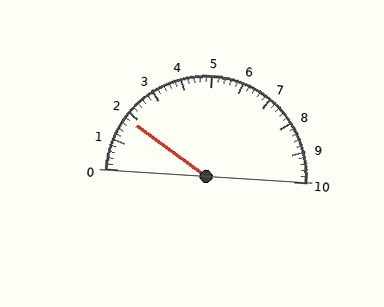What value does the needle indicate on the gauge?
The needle indicates approximately 1.8.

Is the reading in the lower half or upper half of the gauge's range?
The reading is in the lower half of the range (0 to 10).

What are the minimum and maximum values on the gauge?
The gauge ranges from 0 to 10.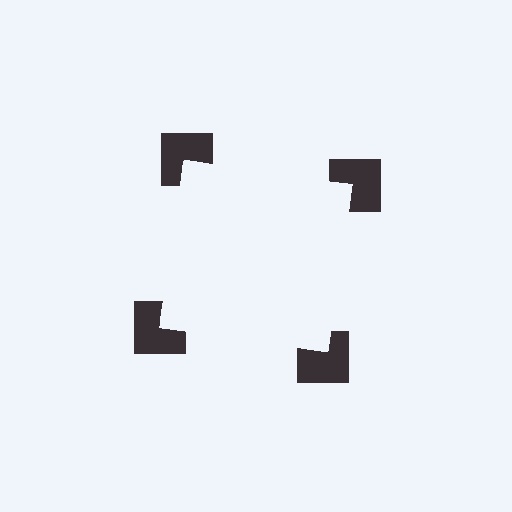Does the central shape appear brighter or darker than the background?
It typically appears slightly brighter than the background, even though no actual brightness change is drawn.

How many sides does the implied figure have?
4 sides.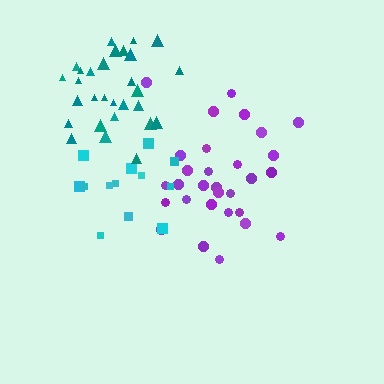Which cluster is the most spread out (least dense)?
Cyan.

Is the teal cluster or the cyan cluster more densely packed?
Teal.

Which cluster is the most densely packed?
Teal.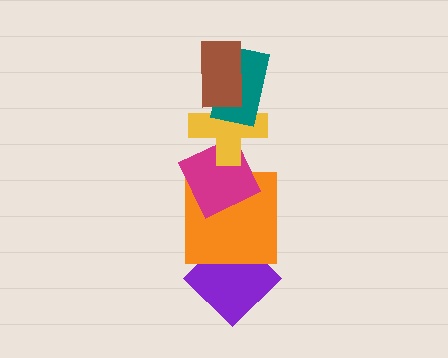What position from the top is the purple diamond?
The purple diamond is 6th from the top.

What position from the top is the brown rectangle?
The brown rectangle is 1st from the top.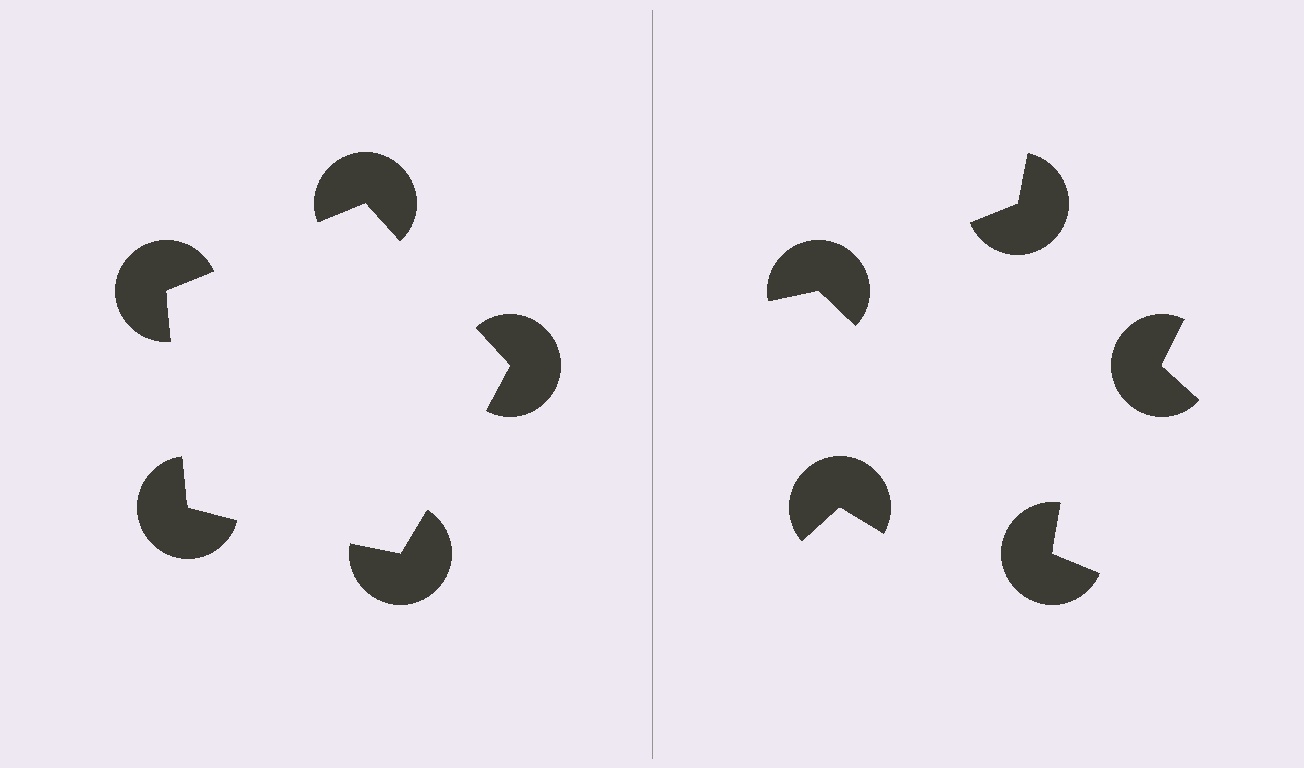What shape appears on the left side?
An illusory pentagon.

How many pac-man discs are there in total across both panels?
10 — 5 on each side.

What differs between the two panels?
The pac-man discs are positioned identically on both sides; only the wedge orientations differ. On the left they align to a pentagon; on the right they are misaligned.